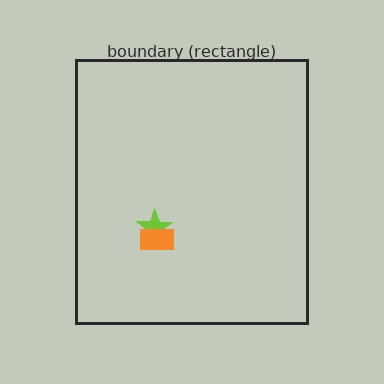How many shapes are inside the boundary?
2 inside, 0 outside.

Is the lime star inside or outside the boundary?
Inside.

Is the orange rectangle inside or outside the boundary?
Inside.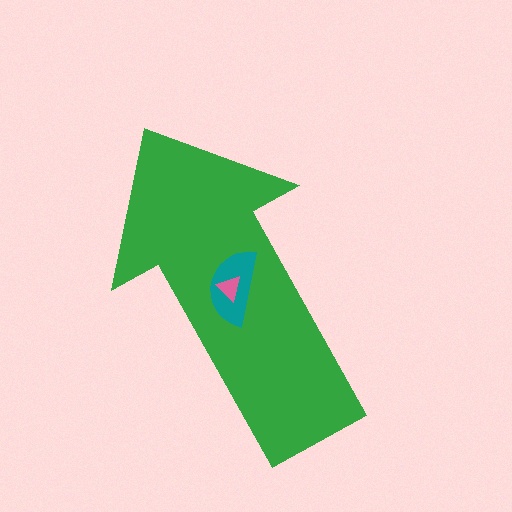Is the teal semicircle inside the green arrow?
Yes.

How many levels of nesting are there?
3.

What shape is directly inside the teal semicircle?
The pink triangle.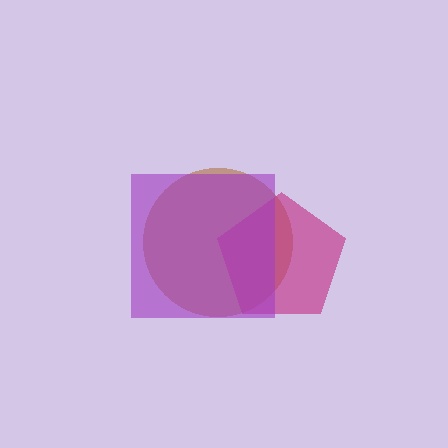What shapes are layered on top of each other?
The layered shapes are: a brown circle, a magenta pentagon, a purple square.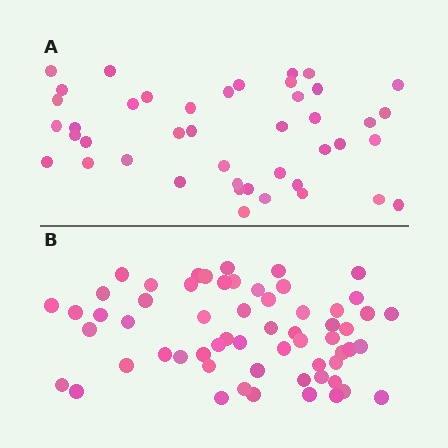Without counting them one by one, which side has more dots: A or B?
Region B (the bottom region) has more dots.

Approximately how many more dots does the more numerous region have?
Region B has approximately 15 more dots than region A.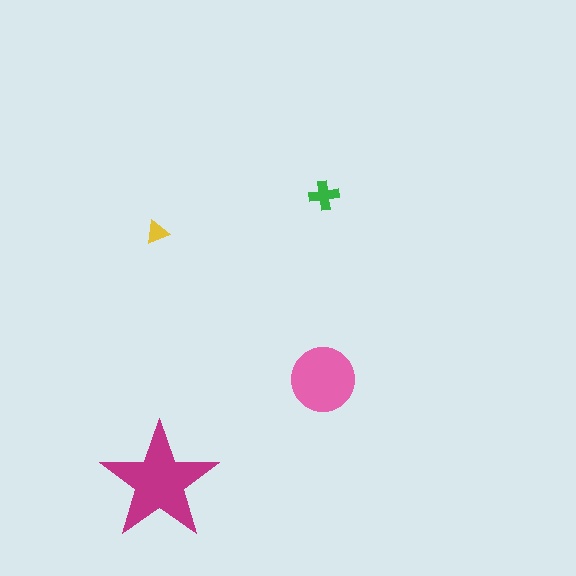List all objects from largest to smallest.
The magenta star, the pink circle, the green cross, the yellow triangle.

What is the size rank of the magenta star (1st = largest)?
1st.